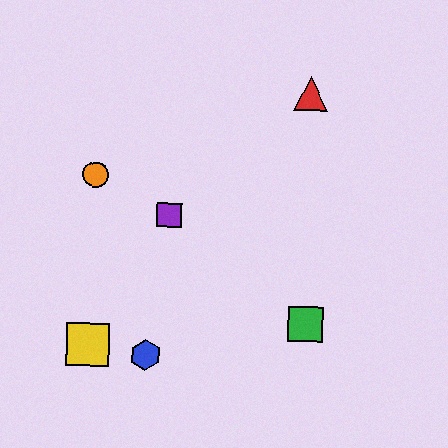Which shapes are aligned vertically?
The red triangle, the green square are aligned vertically.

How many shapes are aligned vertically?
2 shapes (the red triangle, the green square) are aligned vertically.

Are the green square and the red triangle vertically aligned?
Yes, both are at x≈305.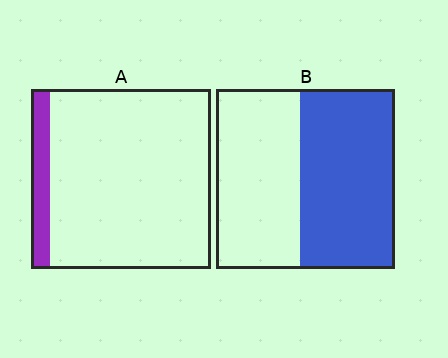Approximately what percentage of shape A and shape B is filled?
A is approximately 10% and B is approximately 55%.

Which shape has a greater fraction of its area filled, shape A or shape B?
Shape B.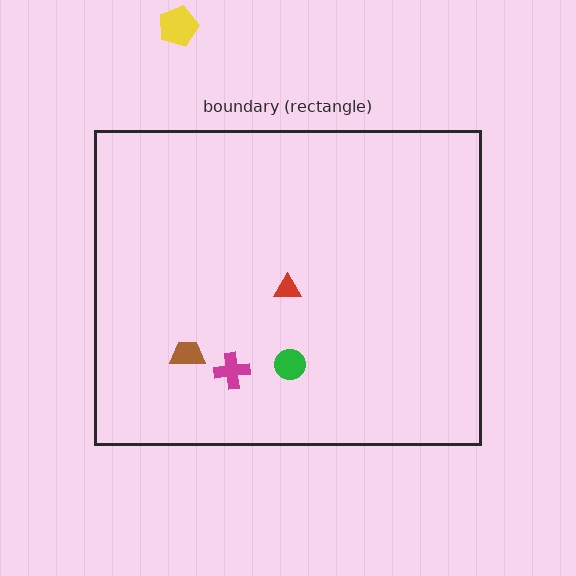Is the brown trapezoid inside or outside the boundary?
Inside.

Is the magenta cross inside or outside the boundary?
Inside.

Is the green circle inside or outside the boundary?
Inside.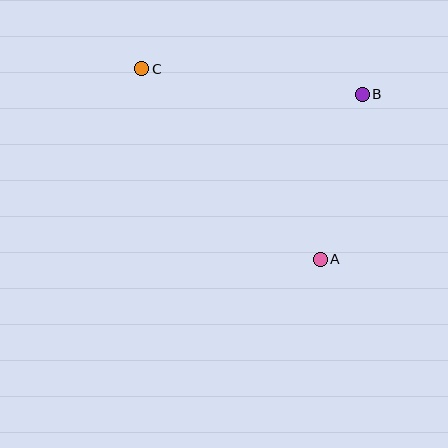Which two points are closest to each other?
Points A and B are closest to each other.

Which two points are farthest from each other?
Points A and C are farthest from each other.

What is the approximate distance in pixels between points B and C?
The distance between B and C is approximately 222 pixels.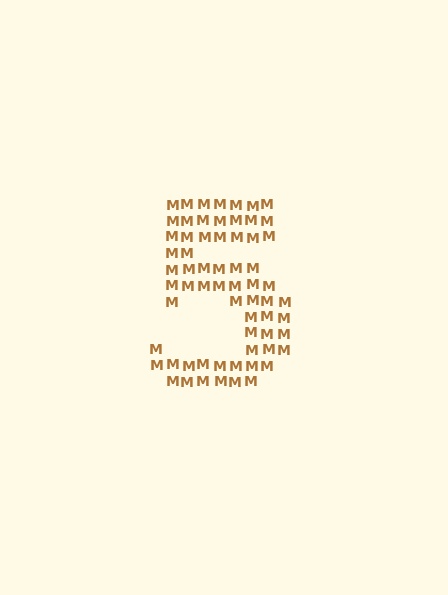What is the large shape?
The large shape is the digit 5.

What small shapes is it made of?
It is made of small letter M's.